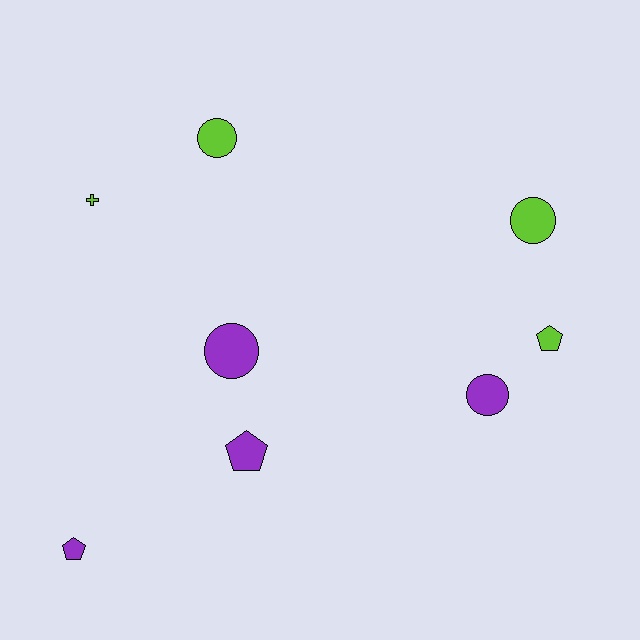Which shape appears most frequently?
Circle, with 4 objects.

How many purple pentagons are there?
There are 2 purple pentagons.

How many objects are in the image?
There are 8 objects.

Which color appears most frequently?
Purple, with 4 objects.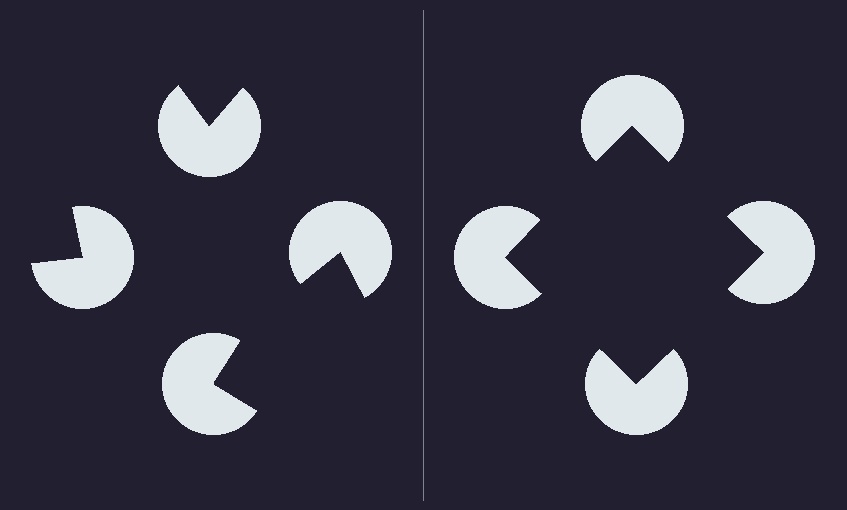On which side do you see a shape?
An illusory square appears on the right side. On the left side the wedge cuts are rotated, so no coherent shape forms.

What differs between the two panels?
The pac-man discs are positioned identically on both sides; only the wedge orientations differ. On the right they align to a square; on the left they are misaligned.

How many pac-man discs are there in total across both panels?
8 — 4 on each side.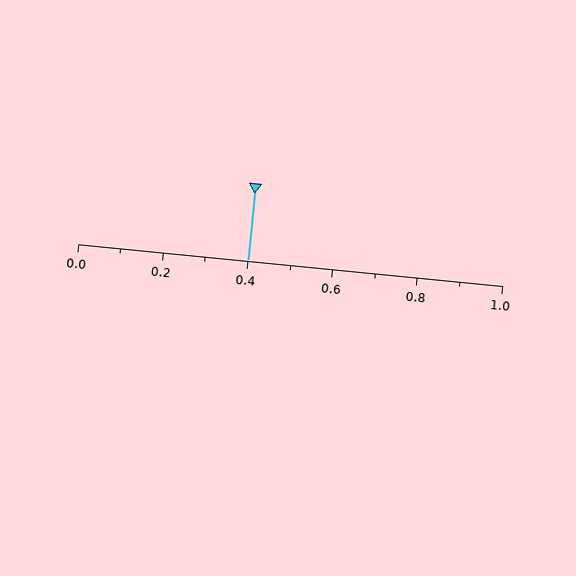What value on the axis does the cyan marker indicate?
The marker indicates approximately 0.4.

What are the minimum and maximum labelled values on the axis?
The axis runs from 0.0 to 1.0.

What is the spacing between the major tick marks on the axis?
The major ticks are spaced 0.2 apart.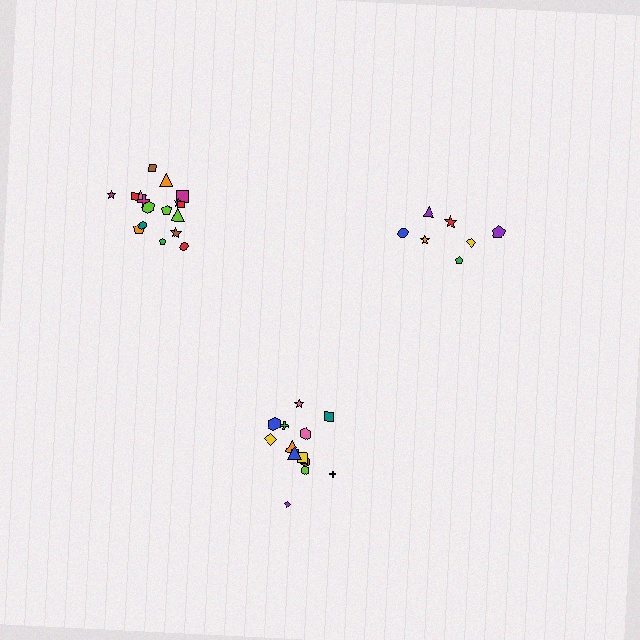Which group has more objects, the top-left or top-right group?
The top-left group.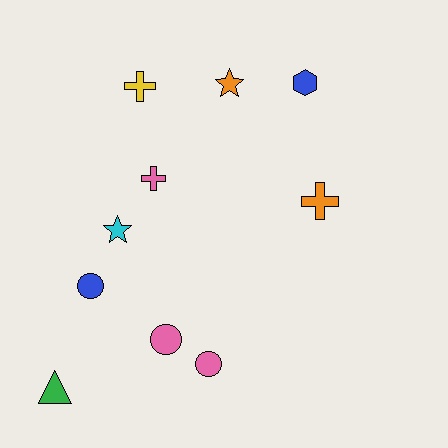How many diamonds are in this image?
There are no diamonds.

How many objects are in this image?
There are 10 objects.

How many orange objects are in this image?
There are 2 orange objects.